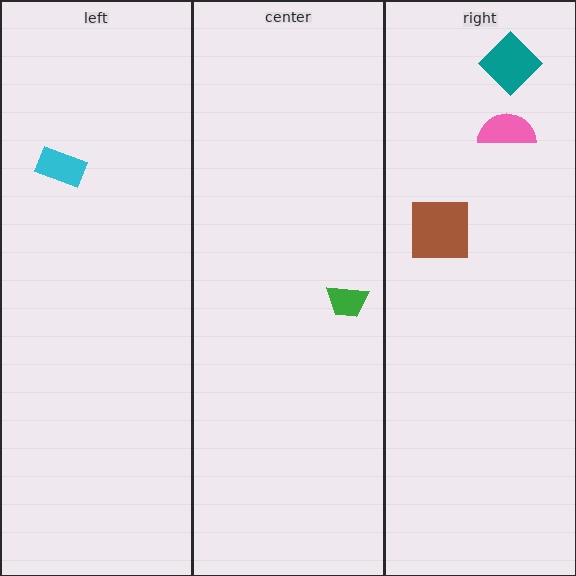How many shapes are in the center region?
1.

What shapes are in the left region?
The cyan rectangle.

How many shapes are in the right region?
3.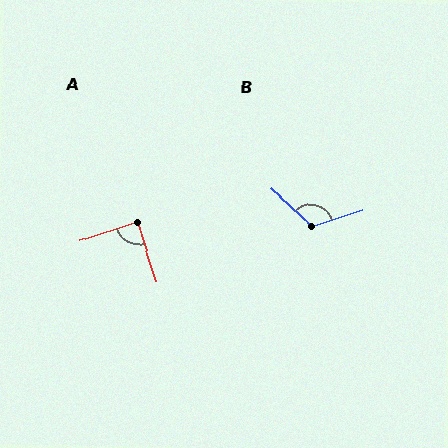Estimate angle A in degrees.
Approximately 89 degrees.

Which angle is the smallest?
A, at approximately 89 degrees.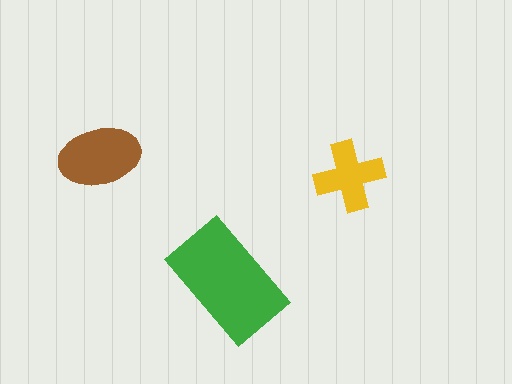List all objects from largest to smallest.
The green rectangle, the brown ellipse, the yellow cross.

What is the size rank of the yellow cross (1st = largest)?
3rd.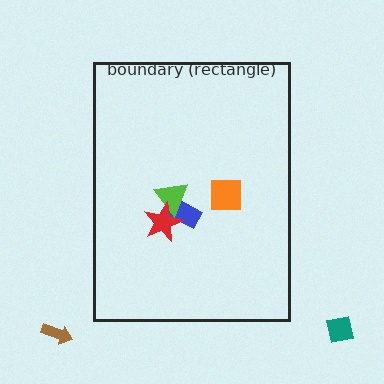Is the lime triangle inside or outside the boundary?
Inside.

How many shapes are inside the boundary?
4 inside, 2 outside.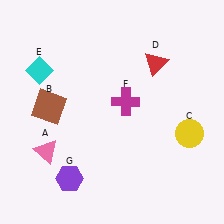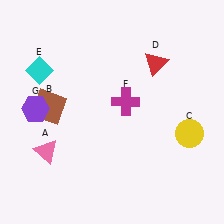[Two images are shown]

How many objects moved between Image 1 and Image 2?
1 object moved between the two images.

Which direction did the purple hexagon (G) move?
The purple hexagon (G) moved up.